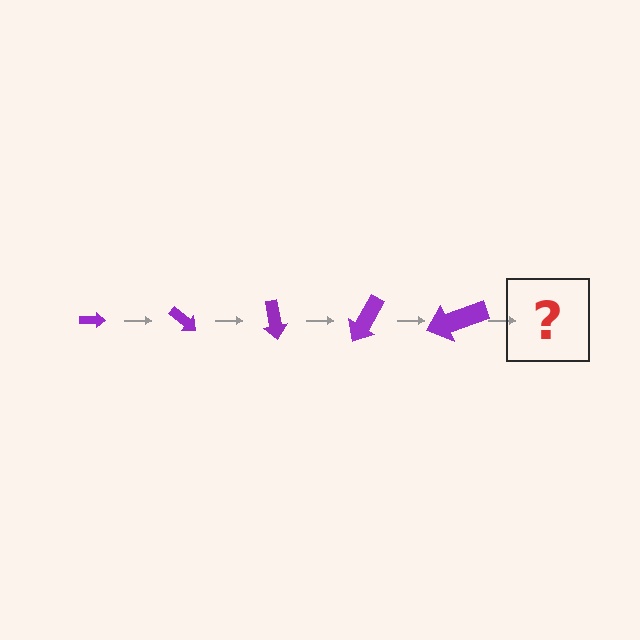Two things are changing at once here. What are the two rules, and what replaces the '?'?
The two rules are that the arrow grows larger each step and it rotates 40 degrees each step. The '?' should be an arrow, larger than the previous one and rotated 200 degrees from the start.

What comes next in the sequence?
The next element should be an arrow, larger than the previous one and rotated 200 degrees from the start.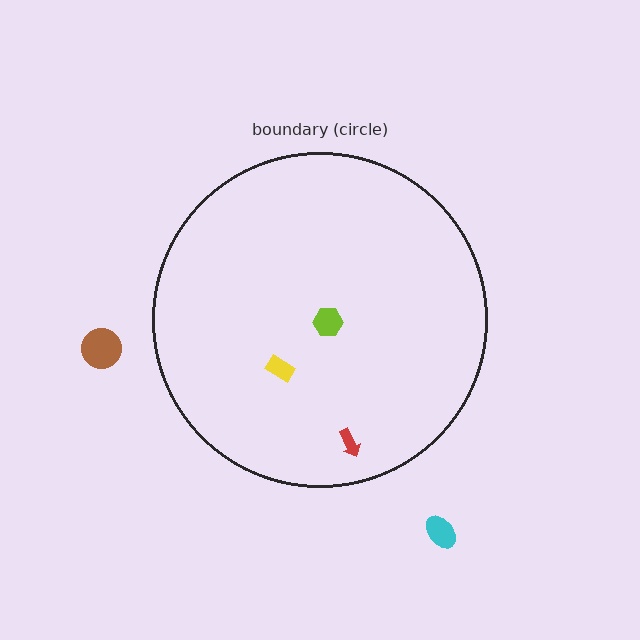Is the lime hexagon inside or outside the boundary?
Inside.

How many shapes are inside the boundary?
3 inside, 2 outside.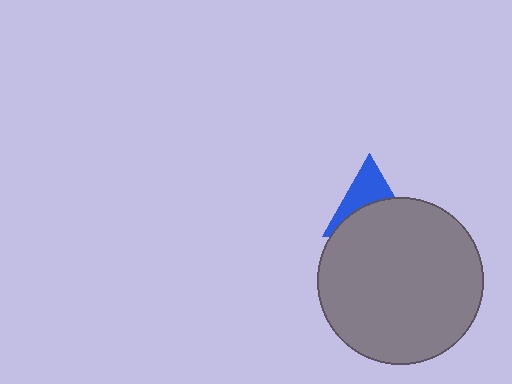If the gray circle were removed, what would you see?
You would see the complete blue triangle.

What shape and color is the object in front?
The object in front is a gray circle.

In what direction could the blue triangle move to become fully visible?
The blue triangle could move up. That would shift it out from behind the gray circle entirely.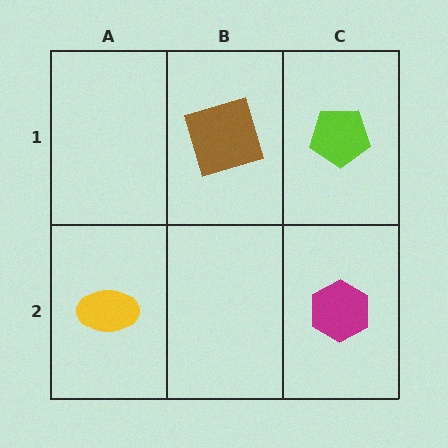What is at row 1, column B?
A brown square.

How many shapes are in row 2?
2 shapes.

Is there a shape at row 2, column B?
No, that cell is empty.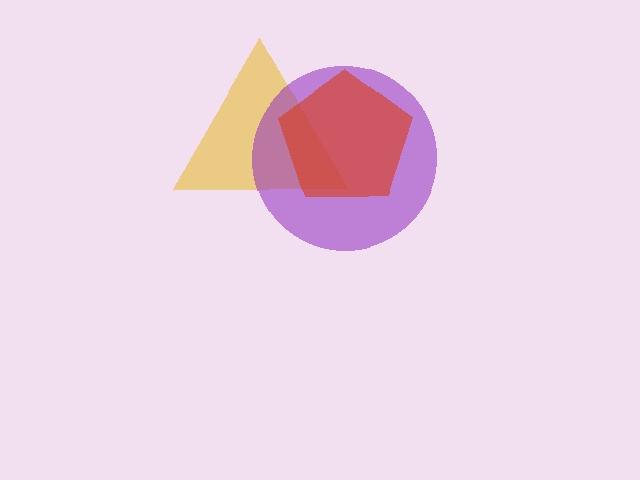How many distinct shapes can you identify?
There are 3 distinct shapes: a yellow triangle, a purple circle, a red pentagon.